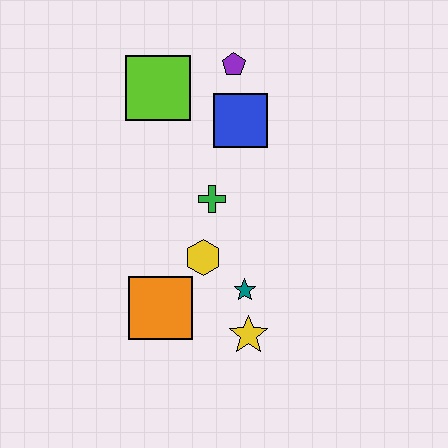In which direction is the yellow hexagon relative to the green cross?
The yellow hexagon is below the green cross.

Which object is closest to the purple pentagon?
The blue square is closest to the purple pentagon.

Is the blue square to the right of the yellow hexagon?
Yes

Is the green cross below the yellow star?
No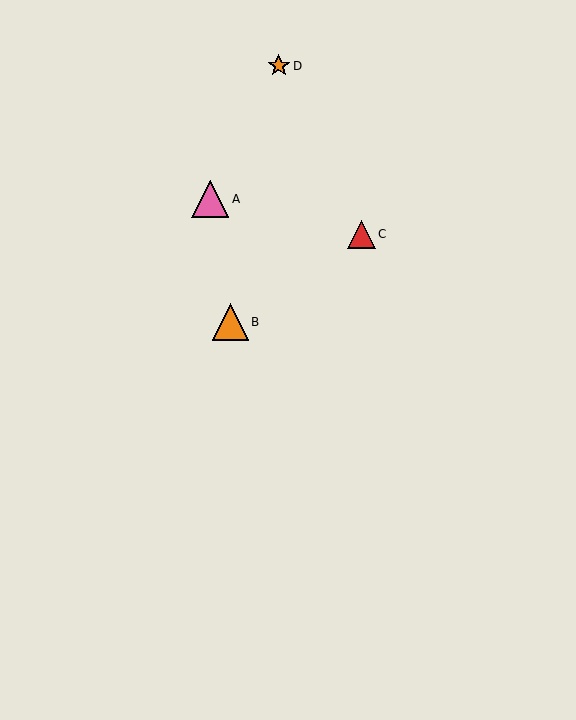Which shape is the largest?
The pink triangle (labeled A) is the largest.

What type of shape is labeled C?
Shape C is a red triangle.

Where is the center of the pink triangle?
The center of the pink triangle is at (210, 199).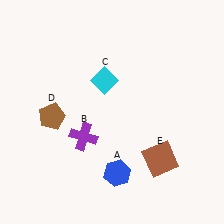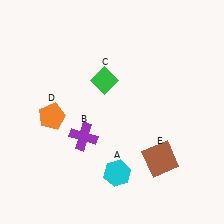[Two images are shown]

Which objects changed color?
A changed from blue to cyan. C changed from cyan to green. D changed from brown to orange.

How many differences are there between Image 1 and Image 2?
There are 3 differences between the two images.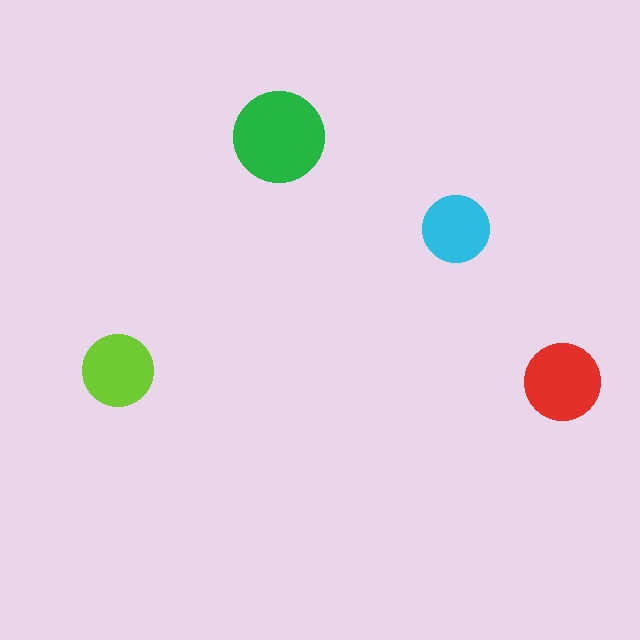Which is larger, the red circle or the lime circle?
The red one.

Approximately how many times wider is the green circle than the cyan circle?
About 1.5 times wider.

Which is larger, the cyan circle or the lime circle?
The lime one.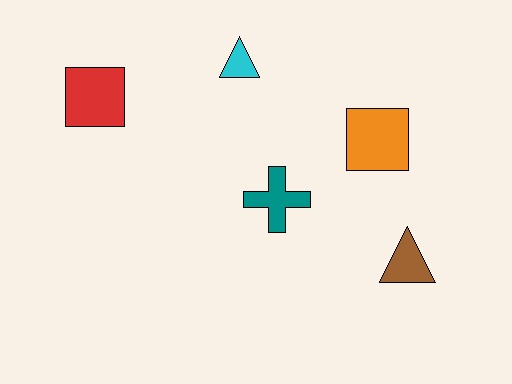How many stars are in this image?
There are no stars.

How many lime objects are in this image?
There are no lime objects.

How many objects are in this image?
There are 5 objects.